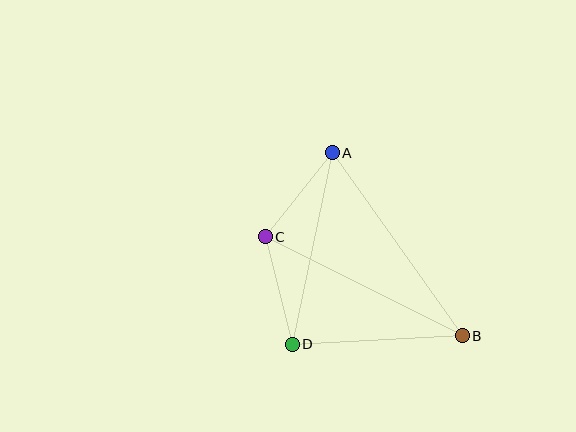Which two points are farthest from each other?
Points A and B are farthest from each other.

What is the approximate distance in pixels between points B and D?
The distance between B and D is approximately 170 pixels.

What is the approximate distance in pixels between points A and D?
The distance between A and D is approximately 196 pixels.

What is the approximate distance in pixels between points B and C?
The distance between B and C is approximately 220 pixels.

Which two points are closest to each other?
Points A and C are closest to each other.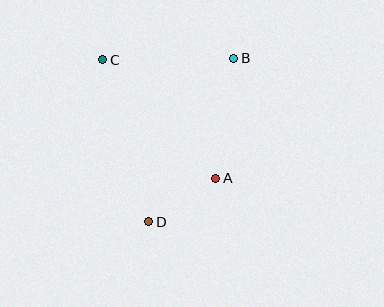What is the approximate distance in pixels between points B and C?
The distance between B and C is approximately 131 pixels.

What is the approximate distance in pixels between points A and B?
The distance between A and B is approximately 122 pixels.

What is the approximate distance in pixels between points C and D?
The distance between C and D is approximately 169 pixels.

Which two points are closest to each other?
Points A and D are closest to each other.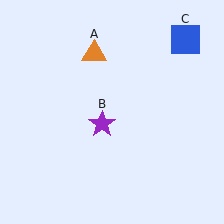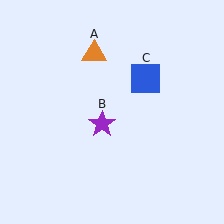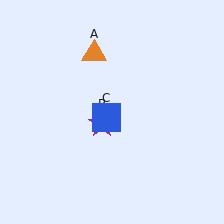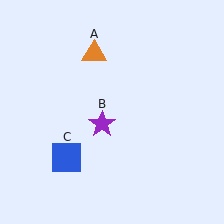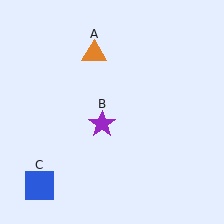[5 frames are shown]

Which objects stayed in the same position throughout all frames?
Orange triangle (object A) and purple star (object B) remained stationary.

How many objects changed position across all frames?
1 object changed position: blue square (object C).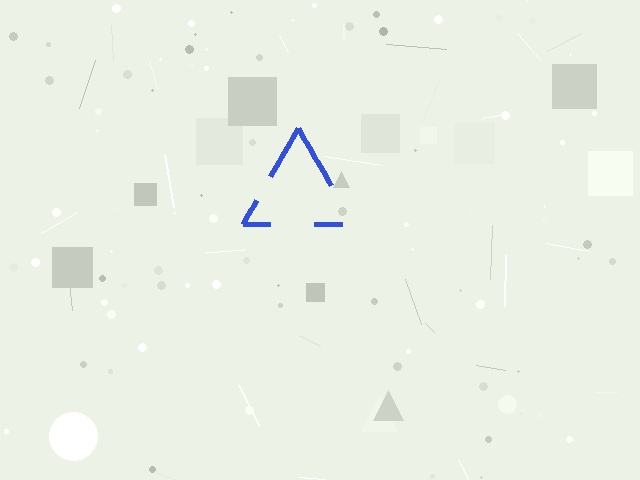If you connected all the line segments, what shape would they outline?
They would outline a triangle.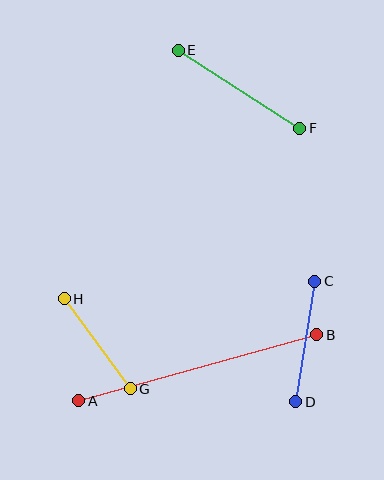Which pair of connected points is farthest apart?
Points A and B are farthest apart.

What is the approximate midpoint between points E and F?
The midpoint is at approximately (239, 89) pixels.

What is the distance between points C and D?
The distance is approximately 122 pixels.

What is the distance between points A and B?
The distance is approximately 247 pixels.